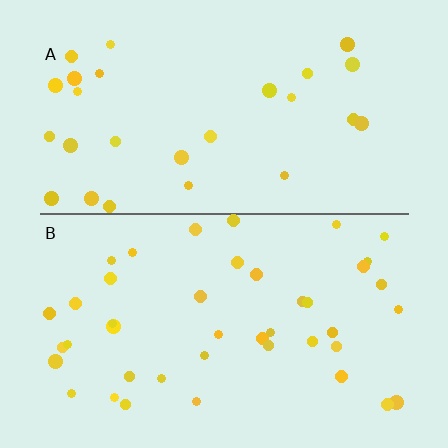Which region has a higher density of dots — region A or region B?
B (the bottom).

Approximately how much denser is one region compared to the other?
Approximately 1.6× — region B over region A.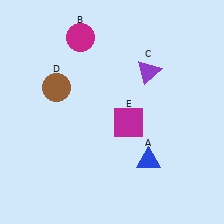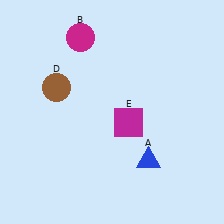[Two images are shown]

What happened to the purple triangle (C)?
The purple triangle (C) was removed in Image 2. It was in the top-right area of Image 1.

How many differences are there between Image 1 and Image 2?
There is 1 difference between the two images.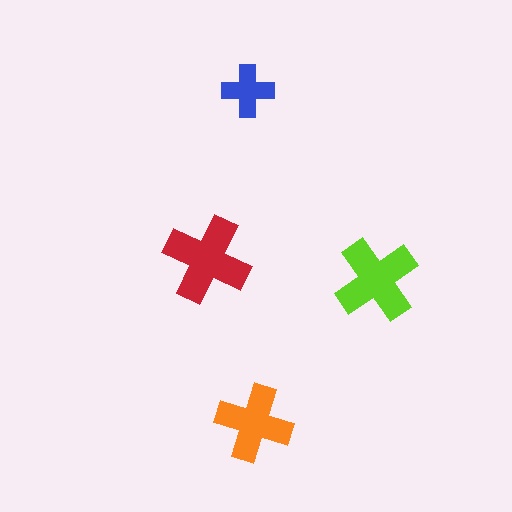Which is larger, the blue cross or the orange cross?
The orange one.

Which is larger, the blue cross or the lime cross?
The lime one.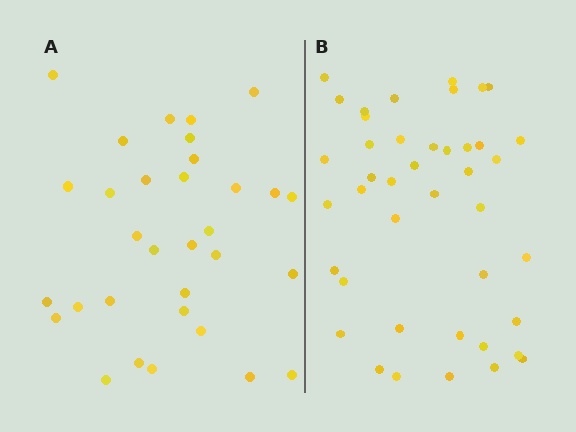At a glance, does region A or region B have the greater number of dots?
Region B (the right region) has more dots.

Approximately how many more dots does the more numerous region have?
Region B has roughly 10 or so more dots than region A.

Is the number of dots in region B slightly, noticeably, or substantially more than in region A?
Region B has noticeably more, but not dramatically so. The ratio is roughly 1.3 to 1.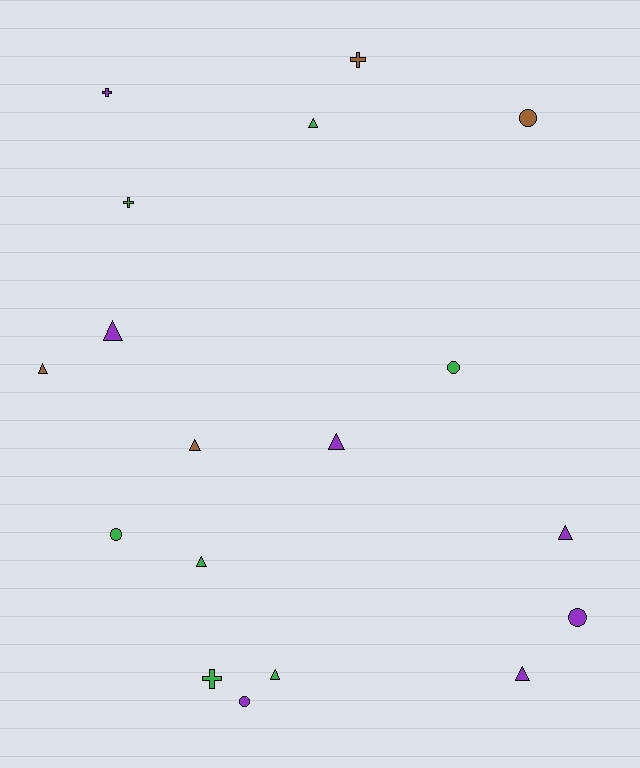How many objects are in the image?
There are 18 objects.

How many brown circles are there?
There is 1 brown circle.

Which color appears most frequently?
Green, with 7 objects.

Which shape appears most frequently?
Triangle, with 9 objects.